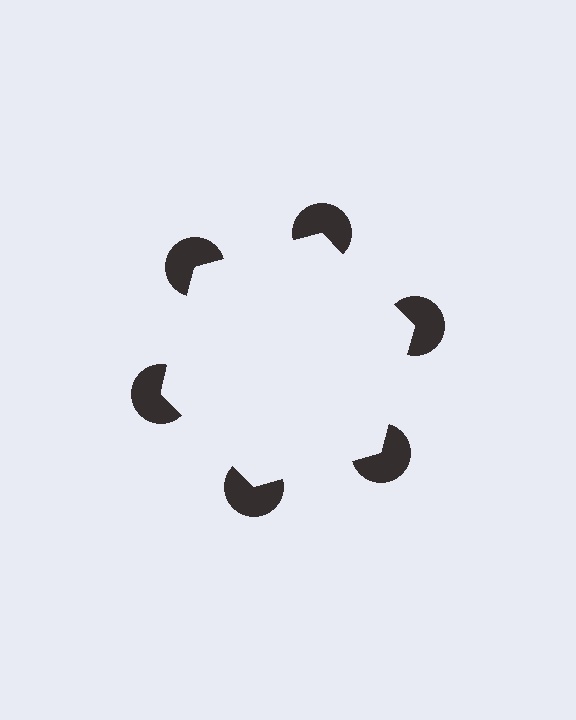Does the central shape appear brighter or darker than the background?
It typically appears slightly brighter than the background, even though no actual brightness change is drawn.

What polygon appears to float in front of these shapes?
An illusory hexagon — its edges are inferred from the aligned wedge cuts in the pac-man discs, not physically drawn.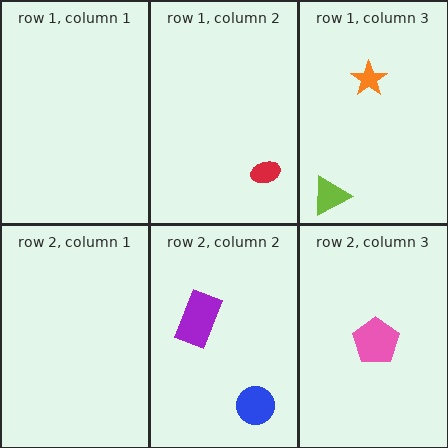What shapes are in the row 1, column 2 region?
The red ellipse.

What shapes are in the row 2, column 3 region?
The pink pentagon.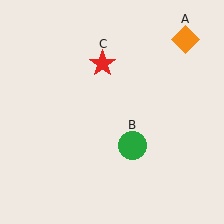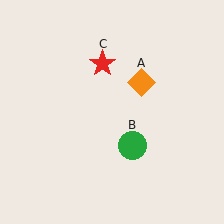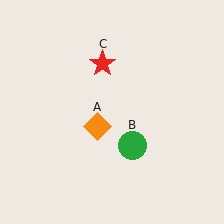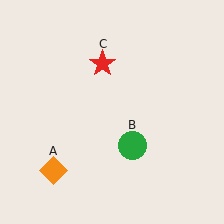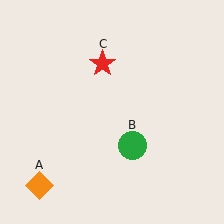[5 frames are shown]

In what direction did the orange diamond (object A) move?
The orange diamond (object A) moved down and to the left.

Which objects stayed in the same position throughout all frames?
Green circle (object B) and red star (object C) remained stationary.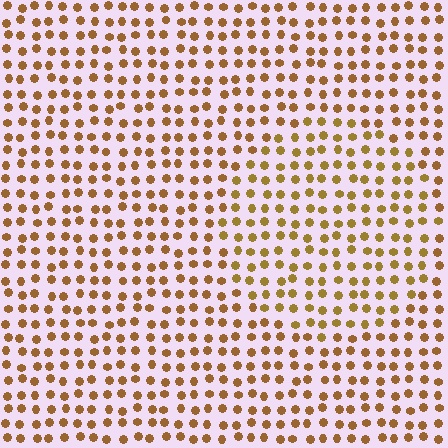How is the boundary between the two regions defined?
The boundary is defined purely by a slight shift in hue (about 16 degrees). Spacing, size, and orientation are identical on both sides.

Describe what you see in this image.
The image is filled with small brown elements in a uniform arrangement. A circle-shaped region is visible where the elements are tinted to a slightly different hue, forming a subtle color boundary.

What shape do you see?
I see a circle.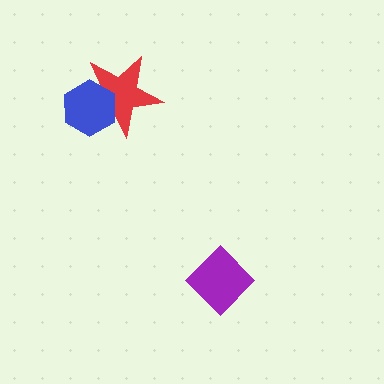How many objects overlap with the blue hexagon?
1 object overlaps with the blue hexagon.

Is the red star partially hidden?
Yes, it is partially covered by another shape.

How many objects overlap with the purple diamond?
0 objects overlap with the purple diamond.